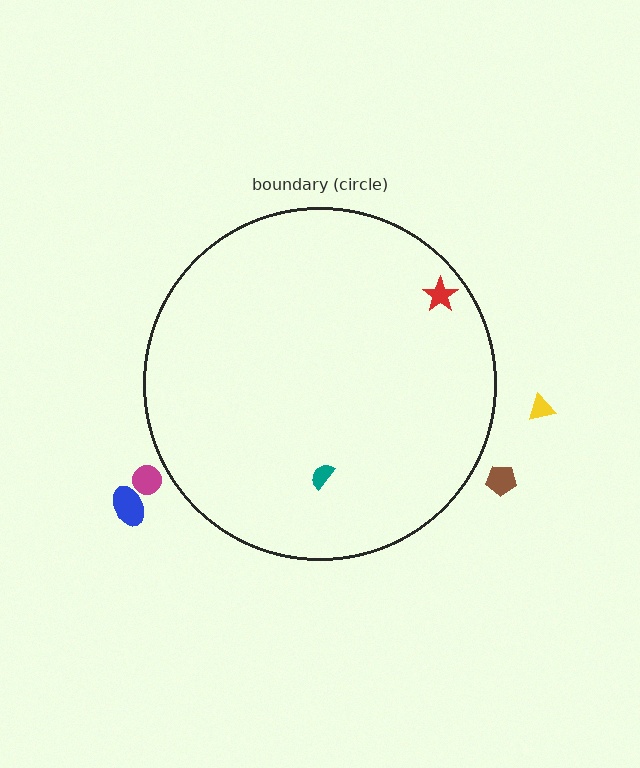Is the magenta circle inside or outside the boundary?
Outside.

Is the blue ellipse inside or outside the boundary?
Outside.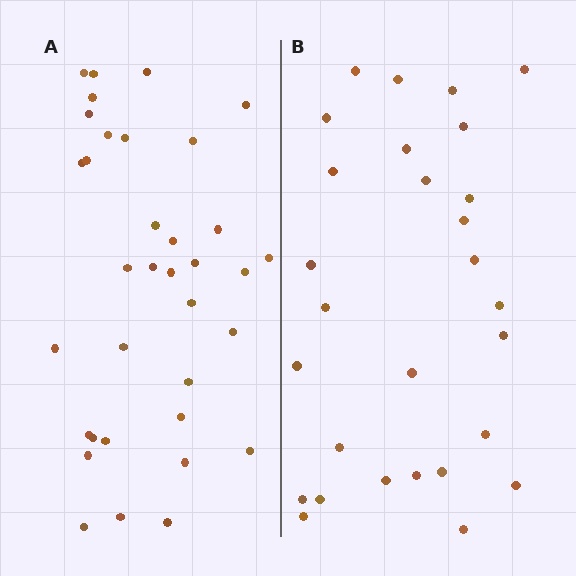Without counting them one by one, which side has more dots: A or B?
Region A (the left region) has more dots.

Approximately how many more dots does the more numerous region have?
Region A has roughly 8 or so more dots than region B.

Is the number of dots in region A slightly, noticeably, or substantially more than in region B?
Region A has noticeably more, but not dramatically so. The ratio is roughly 1.2 to 1.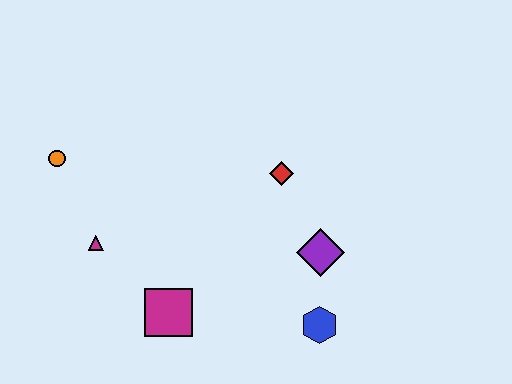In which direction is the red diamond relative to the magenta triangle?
The red diamond is to the right of the magenta triangle.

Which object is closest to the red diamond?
The purple diamond is closest to the red diamond.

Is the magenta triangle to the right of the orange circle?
Yes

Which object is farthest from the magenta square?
The orange circle is farthest from the magenta square.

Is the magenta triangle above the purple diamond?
Yes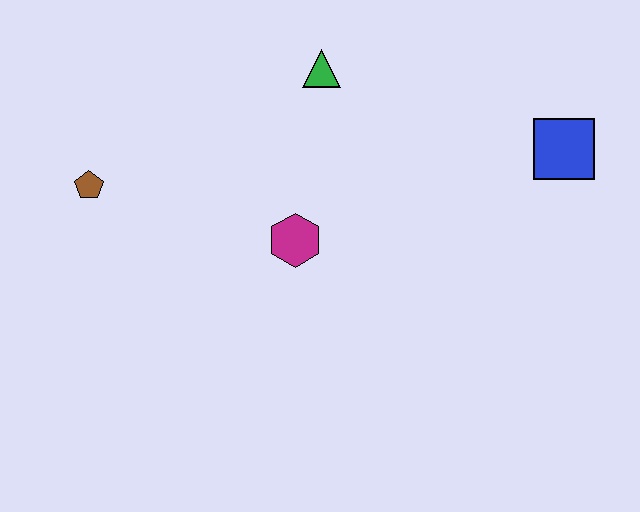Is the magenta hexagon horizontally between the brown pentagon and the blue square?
Yes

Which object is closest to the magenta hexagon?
The green triangle is closest to the magenta hexagon.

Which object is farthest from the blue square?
The brown pentagon is farthest from the blue square.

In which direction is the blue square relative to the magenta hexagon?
The blue square is to the right of the magenta hexagon.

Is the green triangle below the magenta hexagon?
No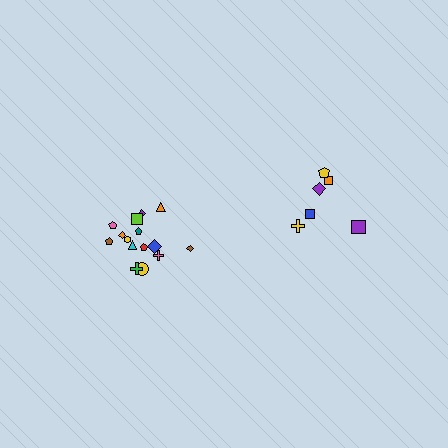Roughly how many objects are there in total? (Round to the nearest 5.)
Roughly 20 objects in total.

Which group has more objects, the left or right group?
The left group.